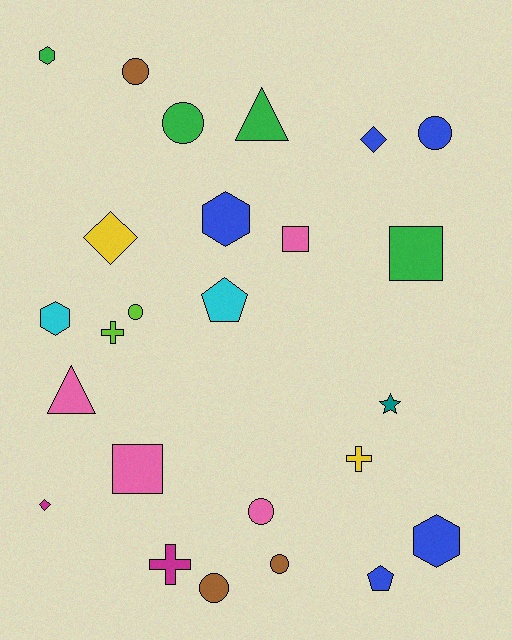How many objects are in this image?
There are 25 objects.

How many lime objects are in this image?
There are 2 lime objects.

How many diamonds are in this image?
There are 3 diamonds.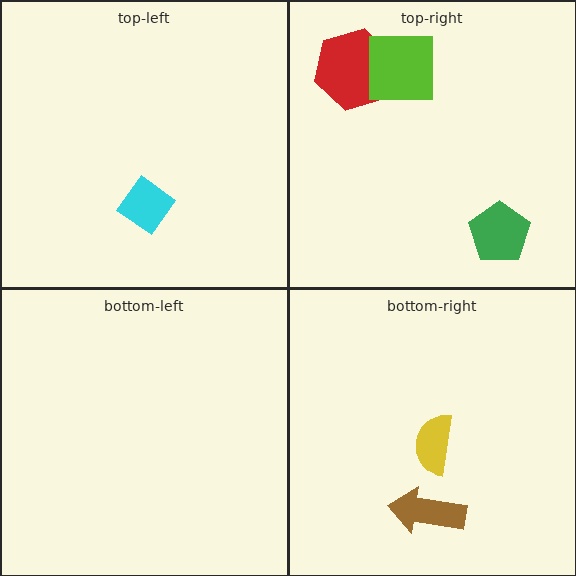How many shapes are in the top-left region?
1.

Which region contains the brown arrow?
The bottom-right region.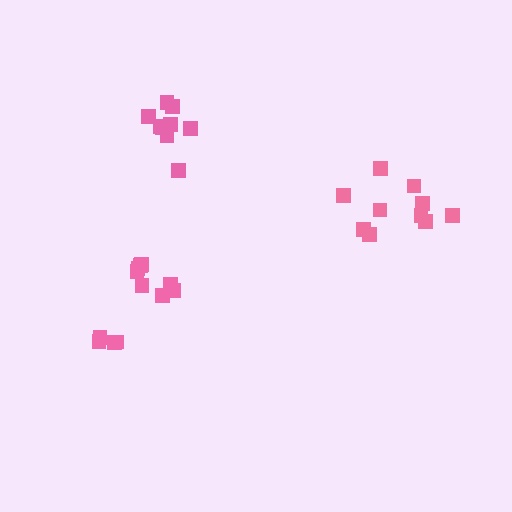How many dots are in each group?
Group 1: 12 dots, Group 2: 9 dots, Group 3: 10 dots (31 total).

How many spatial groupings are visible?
There are 3 spatial groupings.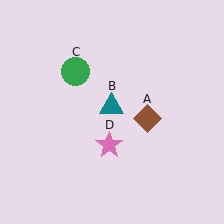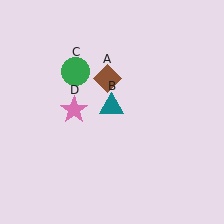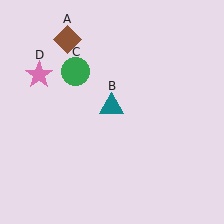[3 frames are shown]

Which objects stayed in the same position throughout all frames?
Teal triangle (object B) and green circle (object C) remained stationary.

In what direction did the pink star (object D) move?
The pink star (object D) moved up and to the left.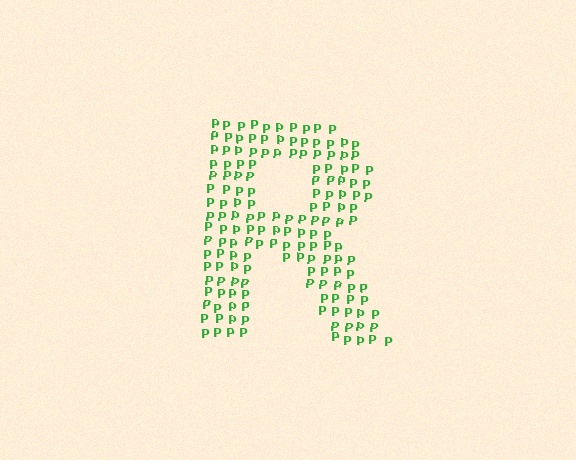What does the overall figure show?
The overall figure shows the letter R.